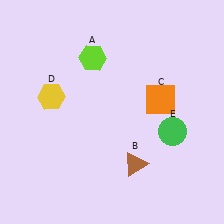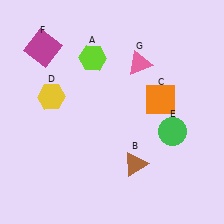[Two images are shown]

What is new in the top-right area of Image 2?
A pink triangle (G) was added in the top-right area of Image 2.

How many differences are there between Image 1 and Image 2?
There are 2 differences between the two images.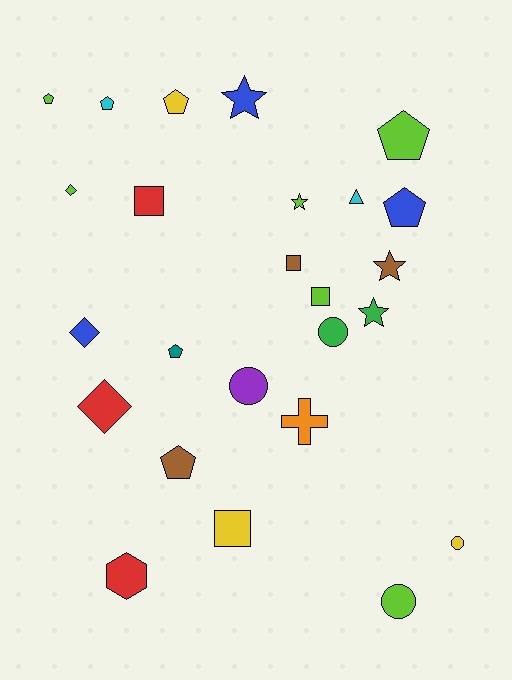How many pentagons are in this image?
There are 7 pentagons.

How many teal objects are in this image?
There is 1 teal object.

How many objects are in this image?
There are 25 objects.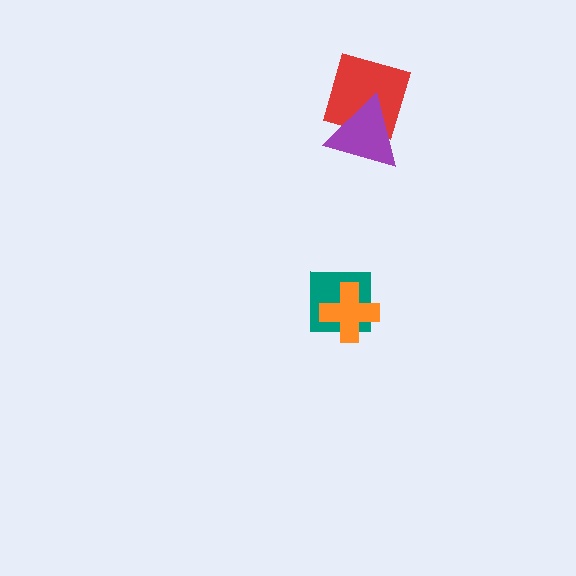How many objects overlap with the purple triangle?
1 object overlaps with the purple triangle.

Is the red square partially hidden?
Yes, it is partially covered by another shape.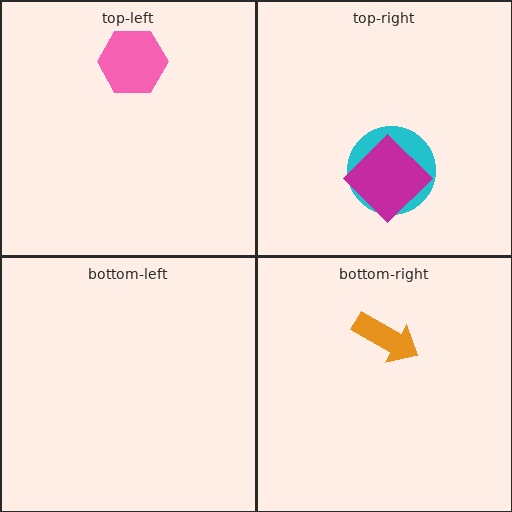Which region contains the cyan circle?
The top-right region.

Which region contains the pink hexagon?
The top-left region.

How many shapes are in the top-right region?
2.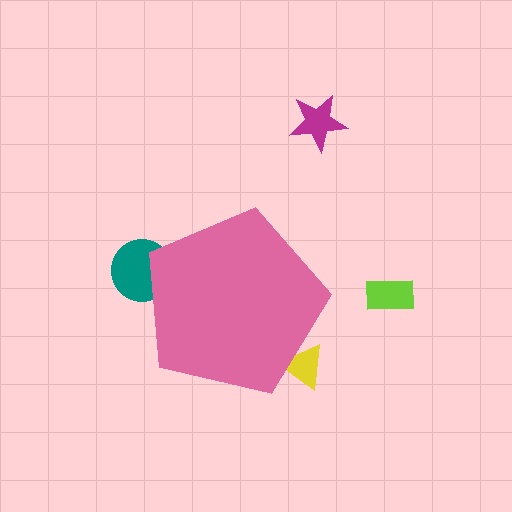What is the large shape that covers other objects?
A pink pentagon.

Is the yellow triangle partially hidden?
Yes, the yellow triangle is partially hidden behind the pink pentagon.